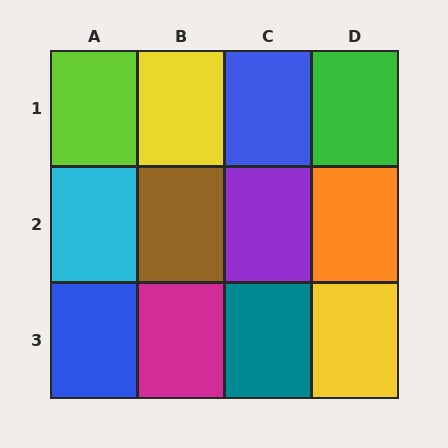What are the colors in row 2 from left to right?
Cyan, brown, purple, orange.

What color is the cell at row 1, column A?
Lime.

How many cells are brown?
1 cell is brown.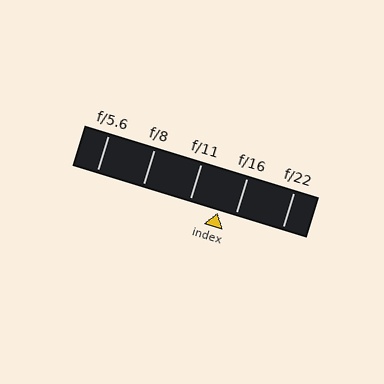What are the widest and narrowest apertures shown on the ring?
The widest aperture shown is f/5.6 and the narrowest is f/22.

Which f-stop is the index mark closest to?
The index mark is closest to f/16.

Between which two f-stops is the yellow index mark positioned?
The index mark is between f/11 and f/16.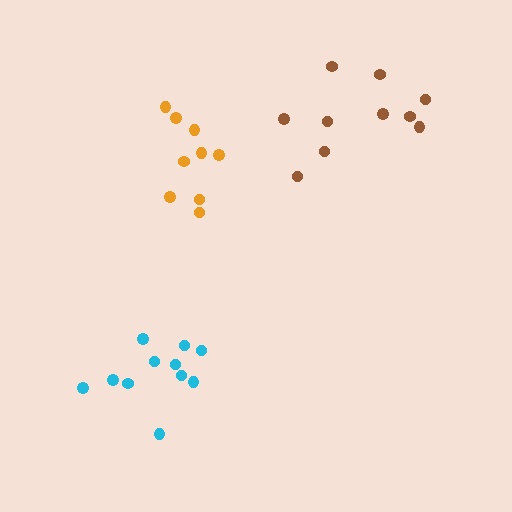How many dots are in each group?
Group 1: 11 dots, Group 2: 9 dots, Group 3: 10 dots (30 total).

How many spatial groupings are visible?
There are 3 spatial groupings.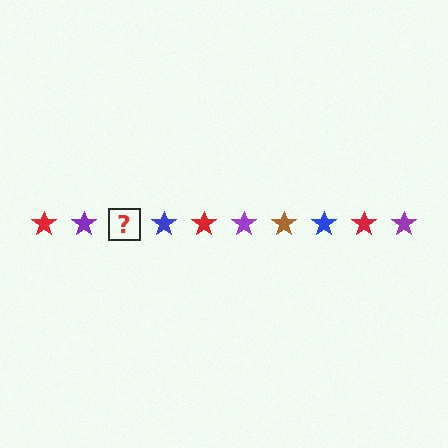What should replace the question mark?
The question mark should be replaced with a brown star.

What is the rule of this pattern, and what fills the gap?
The rule is that the pattern cycles through red, purple, brown, blue stars. The gap should be filled with a brown star.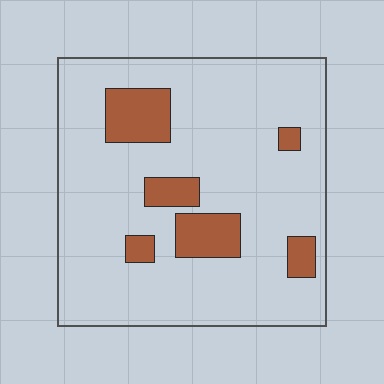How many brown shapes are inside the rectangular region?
6.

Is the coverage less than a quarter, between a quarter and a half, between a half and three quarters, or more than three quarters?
Less than a quarter.